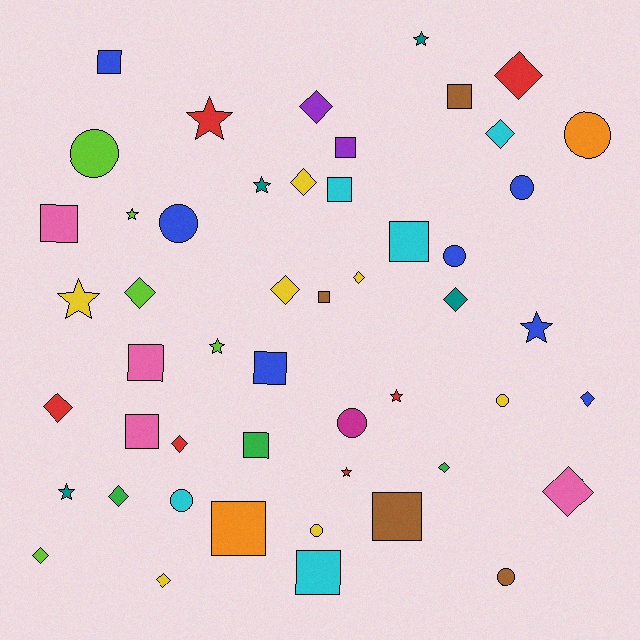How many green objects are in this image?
There are 3 green objects.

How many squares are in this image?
There are 14 squares.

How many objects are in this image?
There are 50 objects.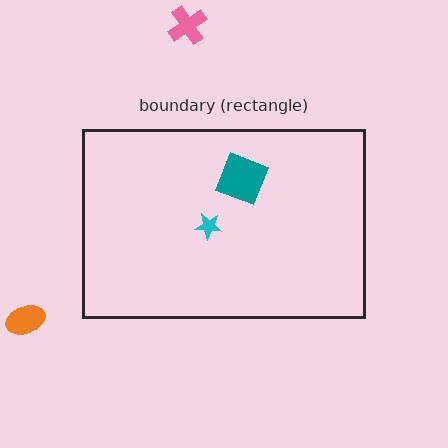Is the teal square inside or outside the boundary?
Inside.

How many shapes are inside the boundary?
2 inside, 2 outside.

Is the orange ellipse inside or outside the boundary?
Outside.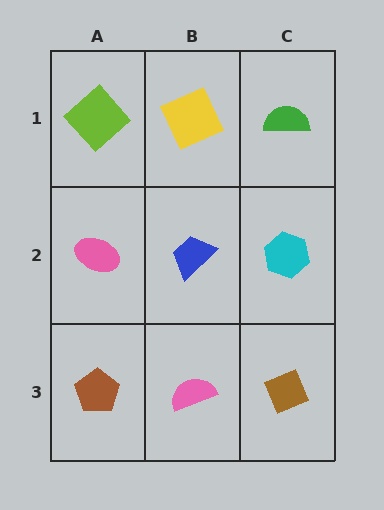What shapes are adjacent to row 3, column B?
A blue trapezoid (row 2, column B), a brown pentagon (row 3, column A), a brown diamond (row 3, column C).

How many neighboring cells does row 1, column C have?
2.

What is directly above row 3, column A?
A pink ellipse.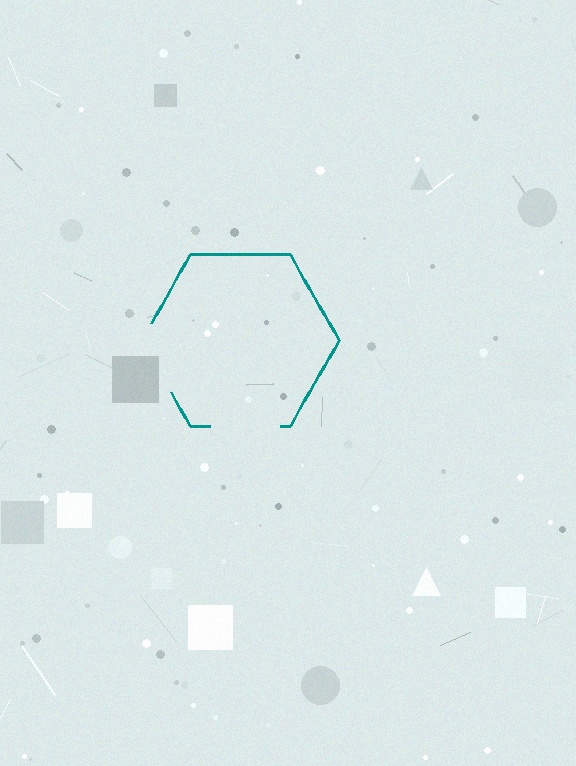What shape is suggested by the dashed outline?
The dashed outline suggests a hexagon.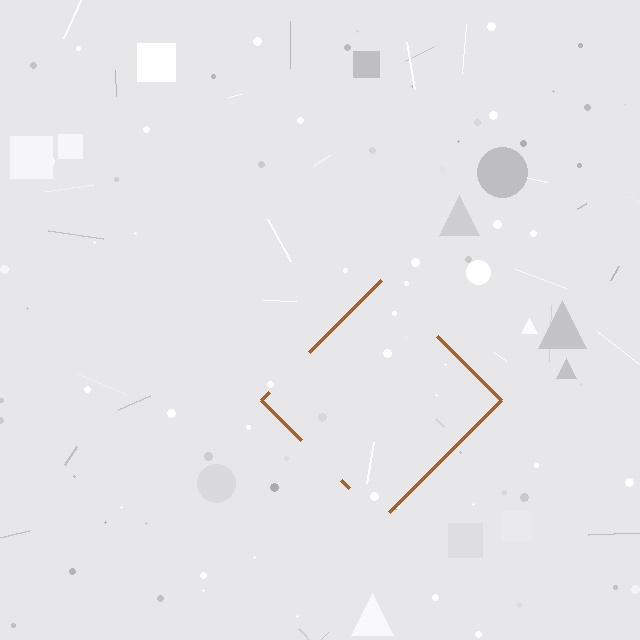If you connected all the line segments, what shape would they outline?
They would outline a diamond.